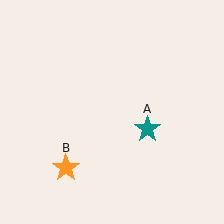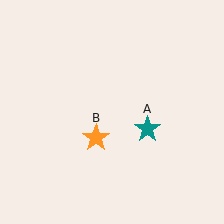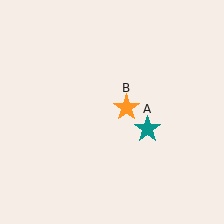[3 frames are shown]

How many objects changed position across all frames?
1 object changed position: orange star (object B).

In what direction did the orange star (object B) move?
The orange star (object B) moved up and to the right.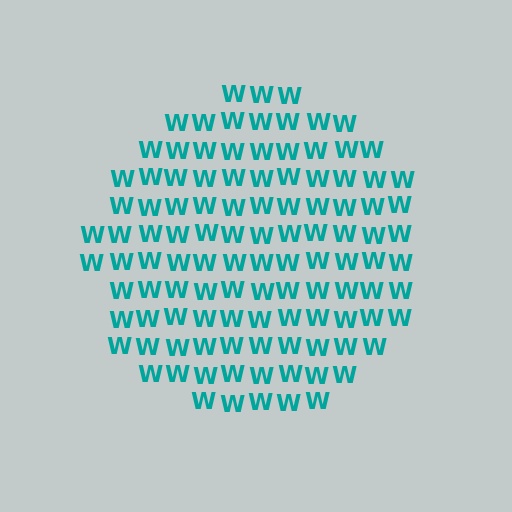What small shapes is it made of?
It is made of small letter W's.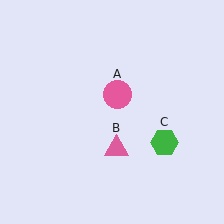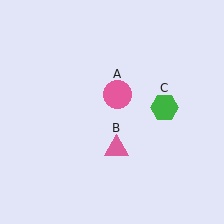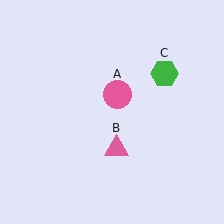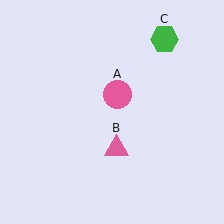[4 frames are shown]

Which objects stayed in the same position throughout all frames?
Pink circle (object A) and pink triangle (object B) remained stationary.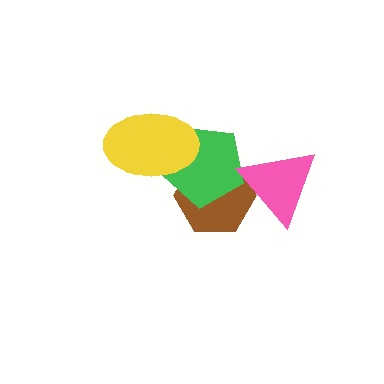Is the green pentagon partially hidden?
Yes, it is partially covered by another shape.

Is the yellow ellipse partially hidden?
No, no other shape covers it.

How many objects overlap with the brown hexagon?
2 objects overlap with the brown hexagon.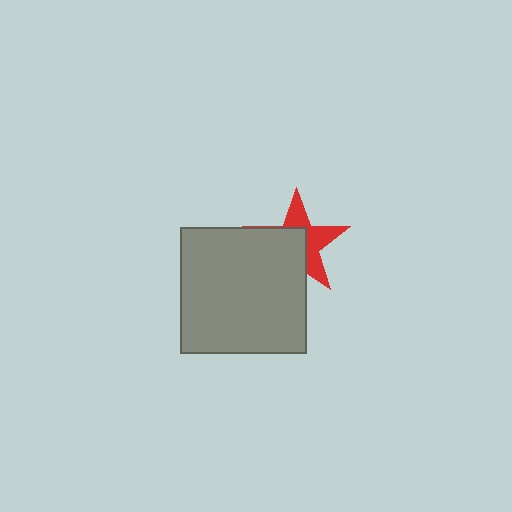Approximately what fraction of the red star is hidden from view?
Roughly 52% of the red star is hidden behind the gray square.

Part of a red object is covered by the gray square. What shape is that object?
It is a star.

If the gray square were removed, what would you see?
You would see the complete red star.